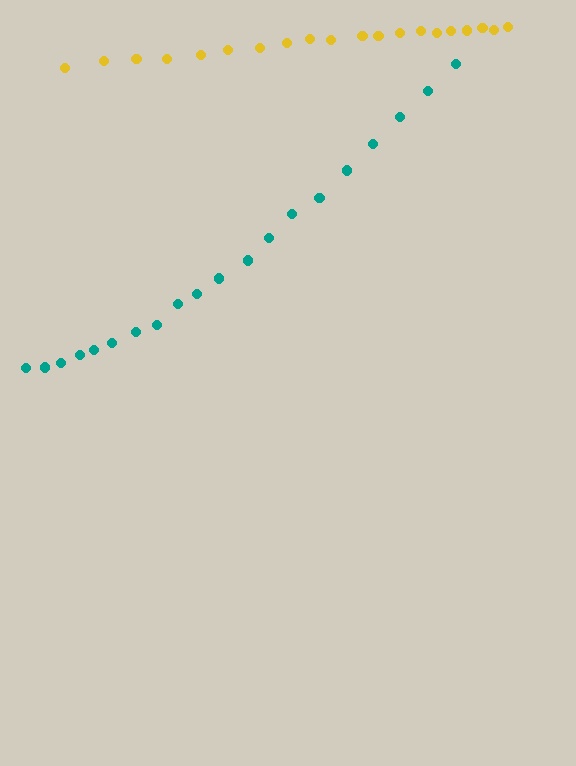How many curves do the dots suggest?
There are 2 distinct paths.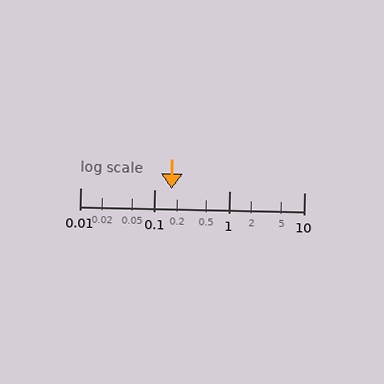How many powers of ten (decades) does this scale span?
The scale spans 3 decades, from 0.01 to 10.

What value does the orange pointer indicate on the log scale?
The pointer indicates approximately 0.17.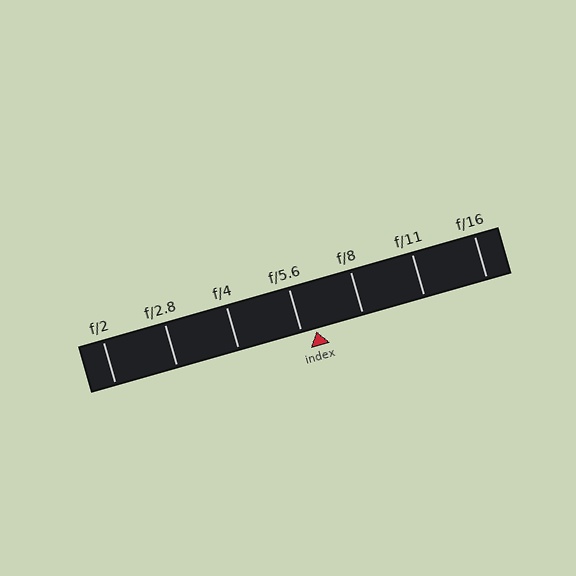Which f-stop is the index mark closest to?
The index mark is closest to f/5.6.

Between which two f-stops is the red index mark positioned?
The index mark is between f/5.6 and f/8.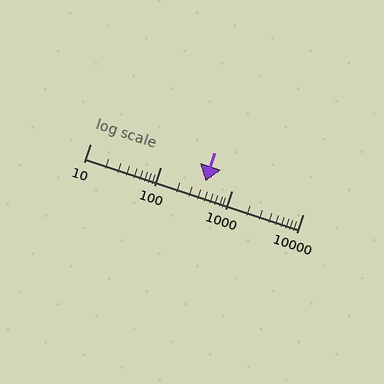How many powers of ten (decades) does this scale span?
The scale spans 3 decades, from 10 to 10000.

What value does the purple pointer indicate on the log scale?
The pointer indicates approximately 430.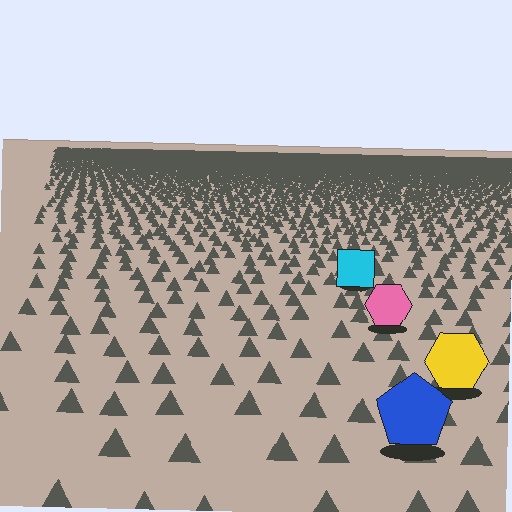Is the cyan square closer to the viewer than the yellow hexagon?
No. The yellow hexagon is closer — you can tell from the texture gradient: the ground texture is coarser near it.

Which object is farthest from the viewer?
The cyan square is farthest from the viewer. It appears smaller and the ground texture around it is denser.